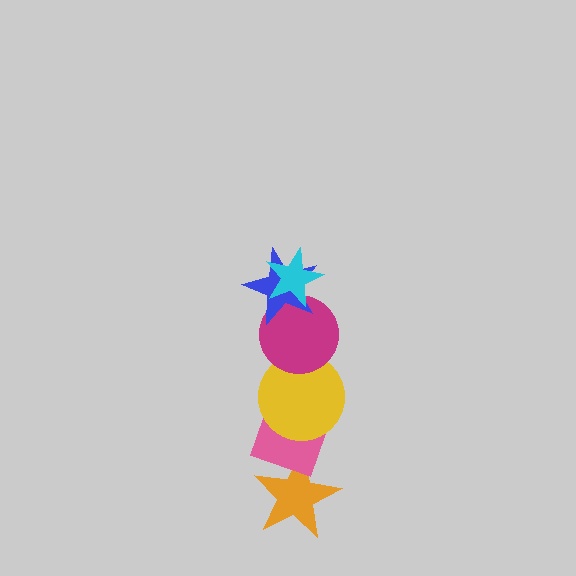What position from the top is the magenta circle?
The magenta circle is 3rd from the top.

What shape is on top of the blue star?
The cyan star is on top of the blue star.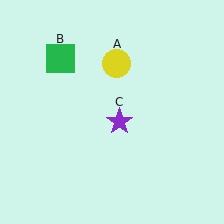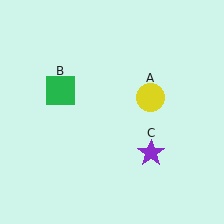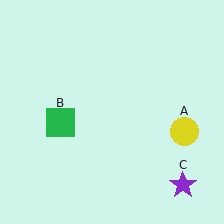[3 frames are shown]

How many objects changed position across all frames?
3 objects changed position: yellow circle (object A), green square (object B), purple star (object C).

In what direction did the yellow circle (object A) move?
The yellow circle (object A) moved down and to the right.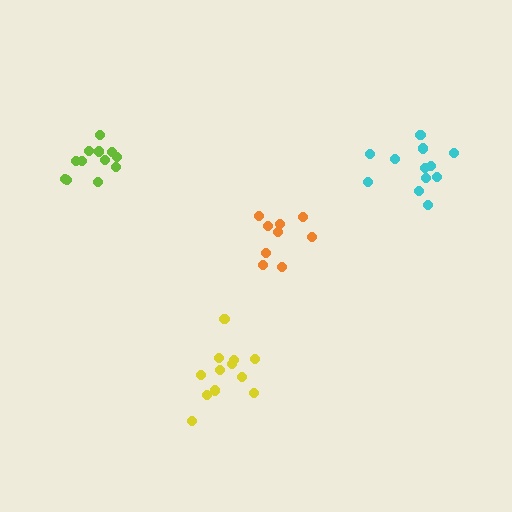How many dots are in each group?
Group 1: 12 dots, Group 2: 13 dots, Group 3: 12 dots, Group 4: 9 dots (46 total).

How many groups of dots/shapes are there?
There are 4 groups.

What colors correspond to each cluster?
The clusters are colored: yellow, lime, cyan, orange.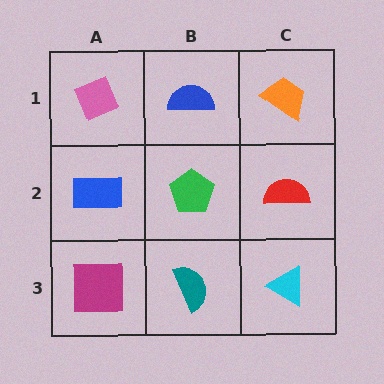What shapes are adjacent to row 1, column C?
A red semicircle (row 2, column C), a blue semicircle (row 1, column B).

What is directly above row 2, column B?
A blue semicircle.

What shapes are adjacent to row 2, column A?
A pink diamond (row 1, column A), a magenta square (row 3, column A), a green pentagon (row 2, column B).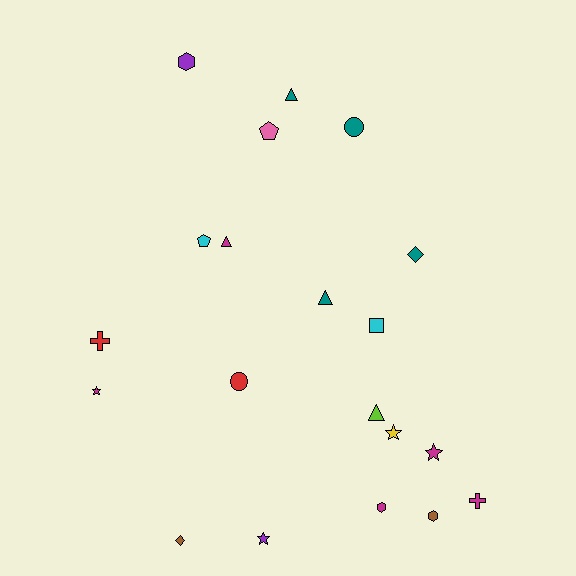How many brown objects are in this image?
There are 2 brown objects.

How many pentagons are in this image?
There are 2 pentagons.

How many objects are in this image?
There are 20 objects.